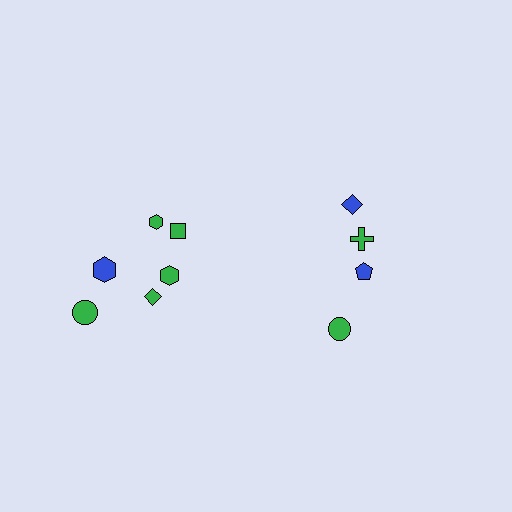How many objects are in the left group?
There are 6 objects.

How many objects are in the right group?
There are 4 objects.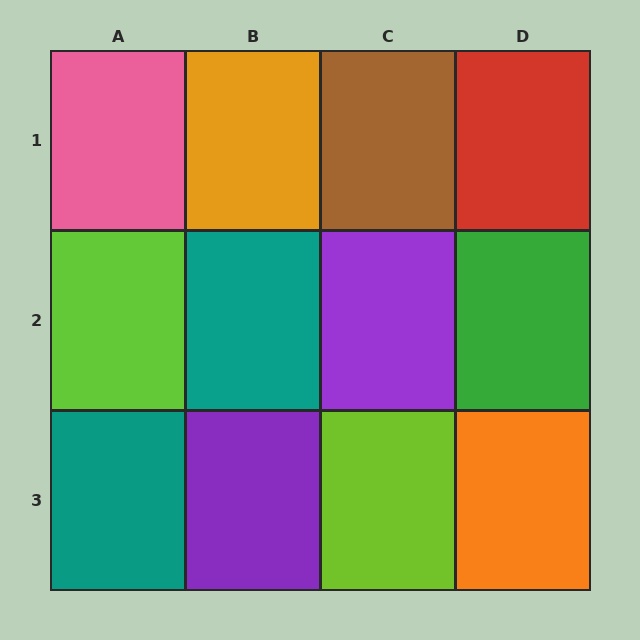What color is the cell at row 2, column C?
Purple.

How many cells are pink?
1 cell is pink.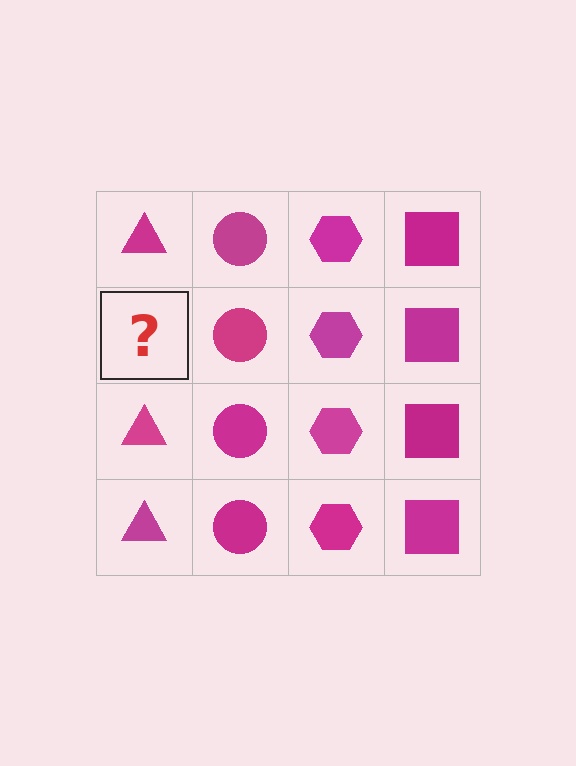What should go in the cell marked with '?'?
The missing cell should contain a magenta triangle.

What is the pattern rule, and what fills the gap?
The rule is that each column has a consistent shape. The gap should be filled with a magenta triangle.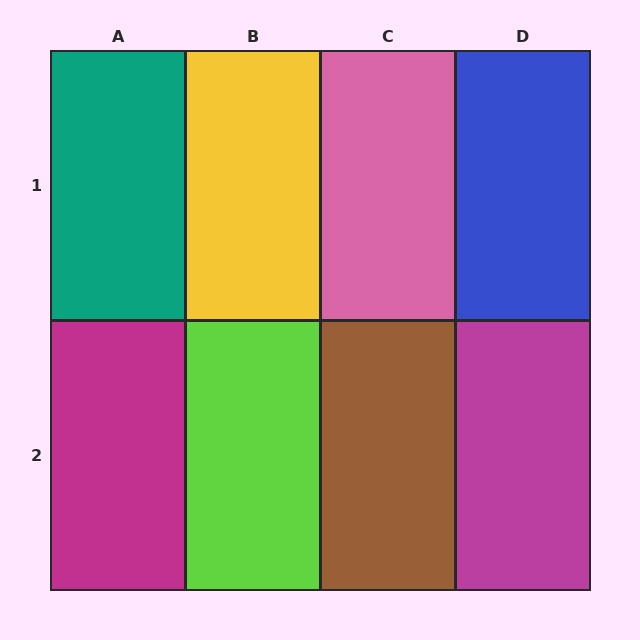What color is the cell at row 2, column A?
Magenta.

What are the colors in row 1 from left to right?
Teal, yellow, pink, blue.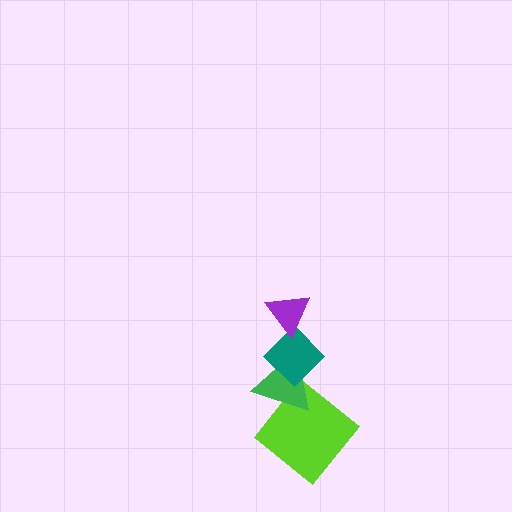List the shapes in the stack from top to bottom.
From top to bottom: the purple triangle, the teal diamond, the green triangle, the lime diamond.